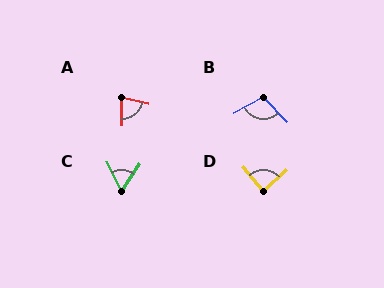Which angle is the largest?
B, at approximately 104 degrees.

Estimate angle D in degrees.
Approximately 88 degrees.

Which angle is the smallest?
C, at approximately 61 degrees.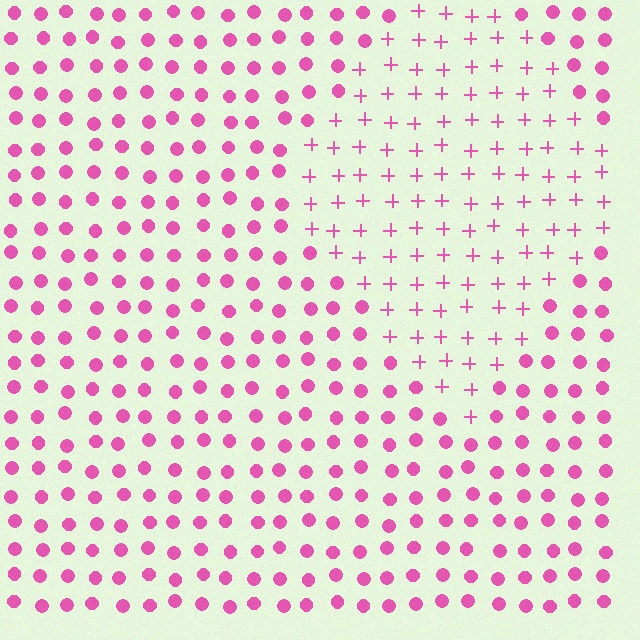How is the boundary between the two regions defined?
The boundary is defined by a change in element shape: plus signs inside vs. circles outside. All elements share the same color and spacing.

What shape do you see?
I see a diamond.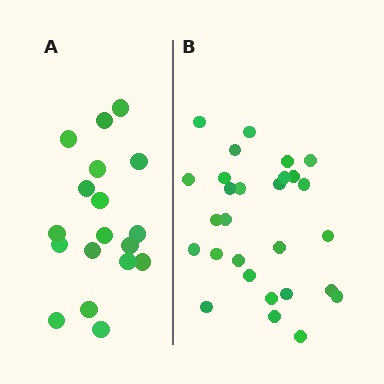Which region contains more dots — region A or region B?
Region B (the right region) has more dots.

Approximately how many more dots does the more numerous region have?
Region B has roughly 10 or so more dots than region A.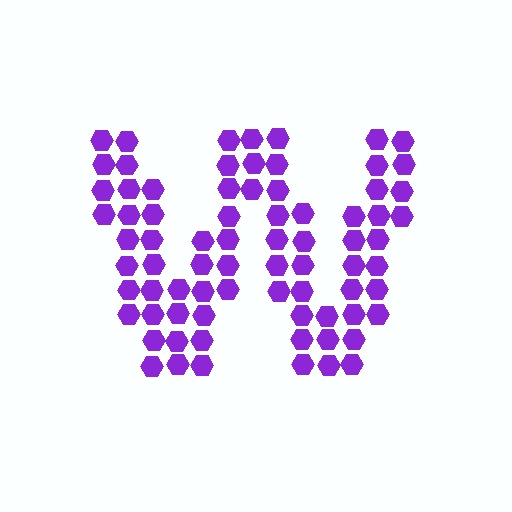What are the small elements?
The small elements are hexagons.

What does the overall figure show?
The overall figure shows the letter W.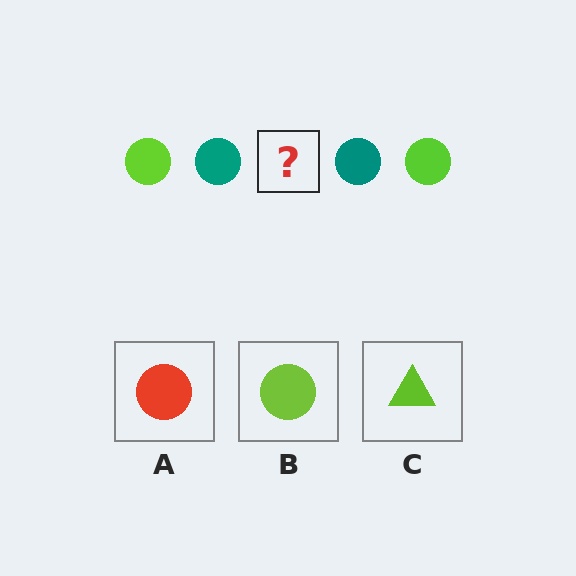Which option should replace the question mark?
Option B.